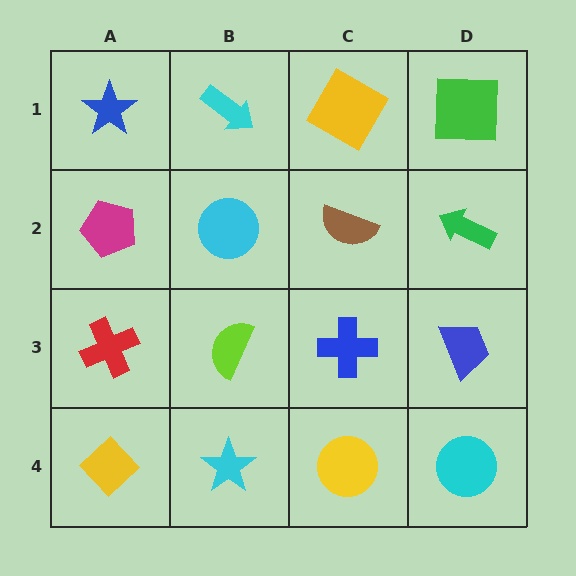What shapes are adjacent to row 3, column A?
A magenta pentagon (row 2, column A), a yellow diamond (row 4, column A), a lime semicircle (row 3, column B).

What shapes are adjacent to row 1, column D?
A green arrow (row 2, column D), a yellow square (row 1, column C).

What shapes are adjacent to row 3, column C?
A brown semicircle (row 2, column C), a yellow circle (row 4, column C), a lime semicircle (row 3, column B), a blue trapezoid (row 3, column D).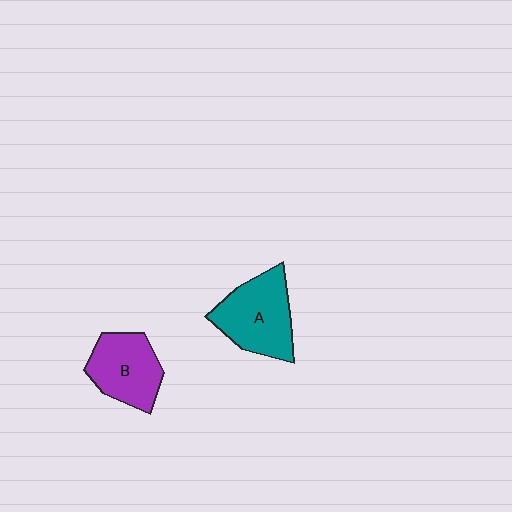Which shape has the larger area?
Shape A (teal).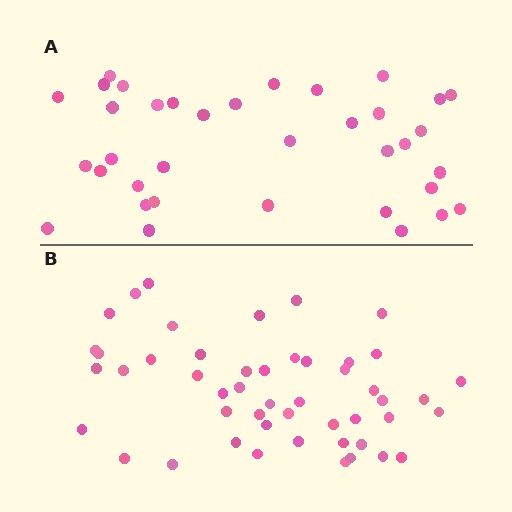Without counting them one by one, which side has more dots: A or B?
Region B (the bottom region) has more dots.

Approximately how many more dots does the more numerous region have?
Region B has approximately 15 more dots than region A.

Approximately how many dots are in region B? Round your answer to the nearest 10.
About 50 dots. (The exact count is 49, which rounds to 50.)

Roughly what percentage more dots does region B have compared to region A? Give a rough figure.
About 35% more.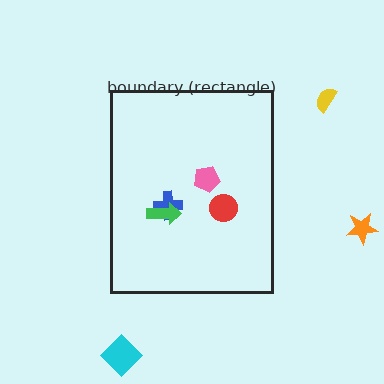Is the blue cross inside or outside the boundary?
Inside.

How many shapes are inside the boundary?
4 inside, 3 outside.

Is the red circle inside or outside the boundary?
Inside.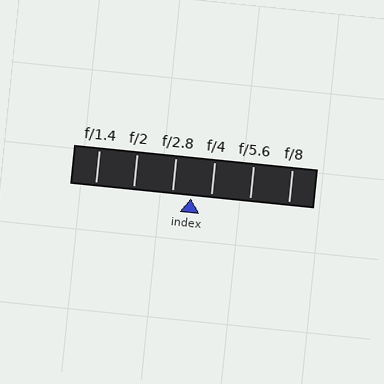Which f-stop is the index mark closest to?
The index mark is closest to f/2.8.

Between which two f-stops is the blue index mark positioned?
The index mark is between f/2.8 and f/4.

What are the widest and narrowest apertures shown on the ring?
The widest aperture shown is f/1.4 and the narrowest is f/8.